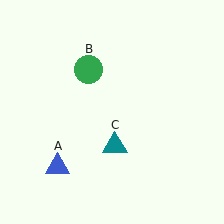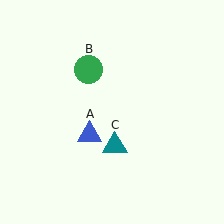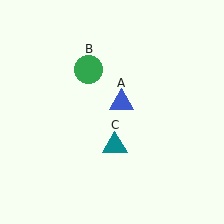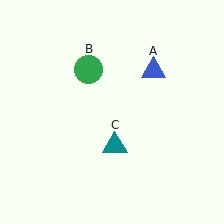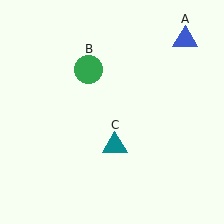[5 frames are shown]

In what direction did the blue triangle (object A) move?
The blue triangle (object A) moved up and to the right.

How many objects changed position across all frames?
1 object changed position: blue triangle (object A).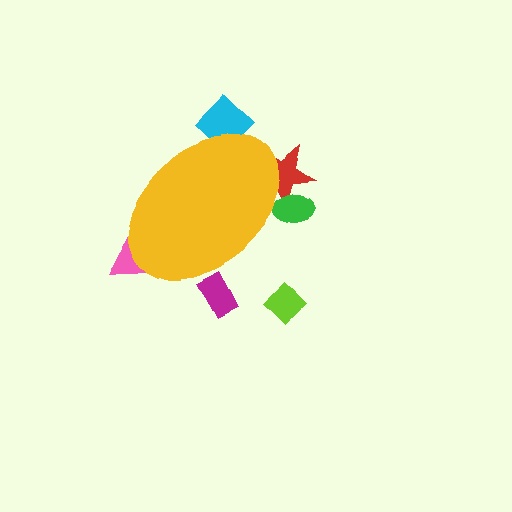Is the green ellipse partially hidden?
Yes, the green ellipse is partially hidden behind the yellow ellipse.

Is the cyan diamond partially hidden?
Yes, the cyan diamond is partially hidden behind the yellow ellipse.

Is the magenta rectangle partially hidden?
Yes, the magenta rectangle is partially hidden behind the yellow ellipse.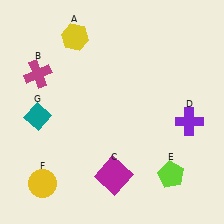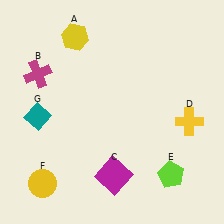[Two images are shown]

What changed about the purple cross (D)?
In Image 1, D is purple. In Image 2, it changed to yellow.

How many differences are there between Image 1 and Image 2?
There is 1 difference between the two images.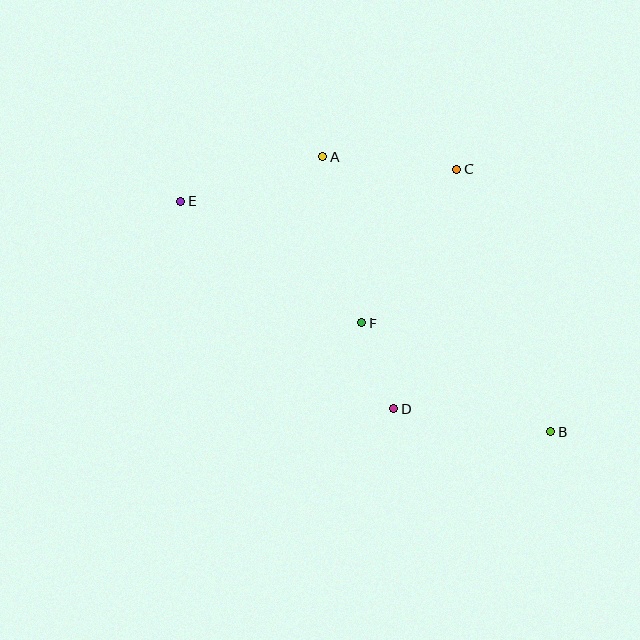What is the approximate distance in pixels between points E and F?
The distance between E and F is approximately 219 pixels.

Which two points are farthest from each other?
Points B and E are farthest from each other.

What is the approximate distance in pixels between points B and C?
The distance between B and C is approximately 279 pixels.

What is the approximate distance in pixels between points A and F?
The distance between A and F is approximately 171 pixels.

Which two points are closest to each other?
Points D and F are closest to each other.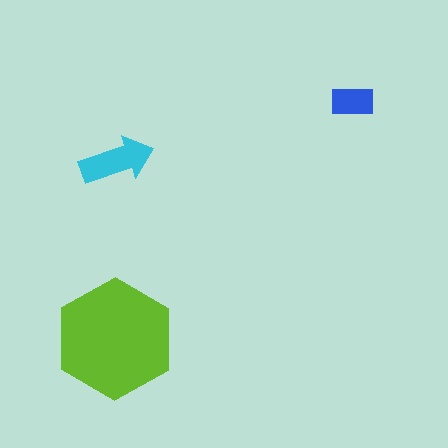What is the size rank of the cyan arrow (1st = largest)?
2nd.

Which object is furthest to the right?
The blue rectangle is rightmost.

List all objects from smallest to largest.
The blue rectangle, the cyan arrow, the lime hexagon.